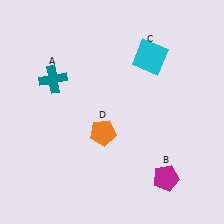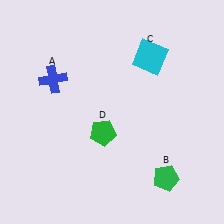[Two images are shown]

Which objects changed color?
A changed from teal to blue. B changed from magenta to green. D changed from orange to green.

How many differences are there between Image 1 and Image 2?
There are 3 differences between the two images.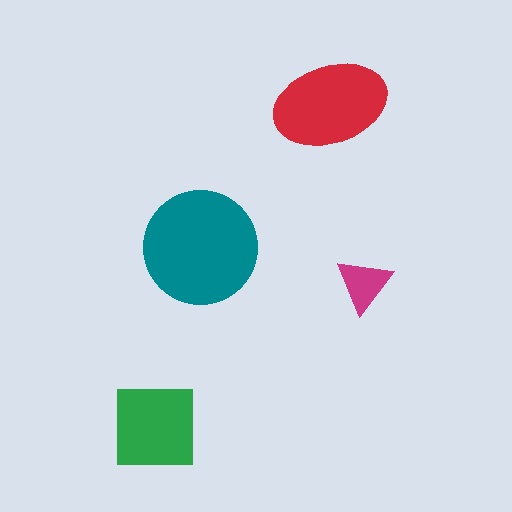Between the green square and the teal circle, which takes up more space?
The teal circle.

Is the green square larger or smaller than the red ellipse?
Smaller.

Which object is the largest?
The teal circle.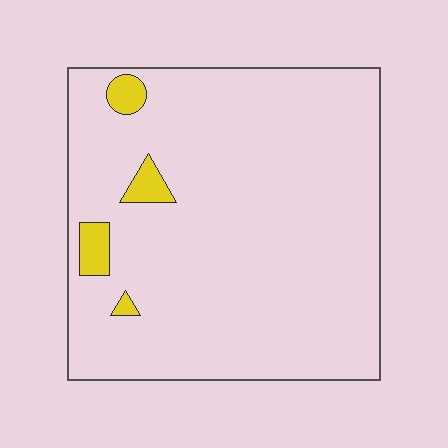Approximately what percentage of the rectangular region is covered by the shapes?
Approximately 5%.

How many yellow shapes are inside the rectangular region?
4.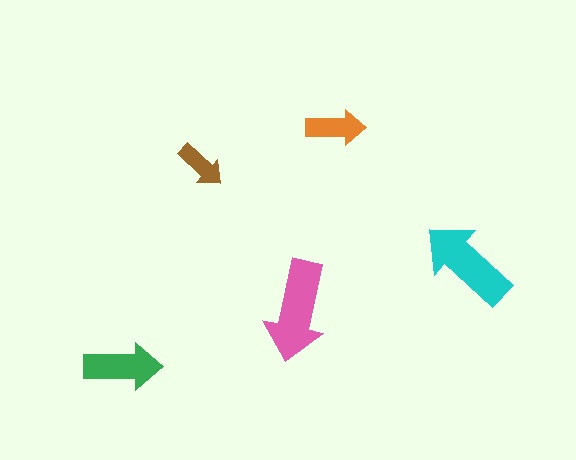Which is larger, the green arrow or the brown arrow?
The green one.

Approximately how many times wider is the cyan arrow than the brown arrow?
About 2 times wider.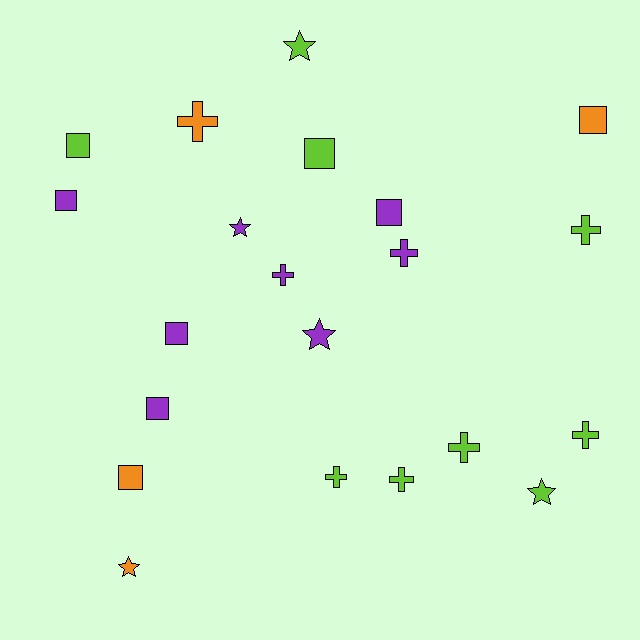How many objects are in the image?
There are 21 objects.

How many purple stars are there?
There are 2 purple stars.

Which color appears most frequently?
Lime, with 9 objects.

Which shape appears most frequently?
Square, with 8 objects.